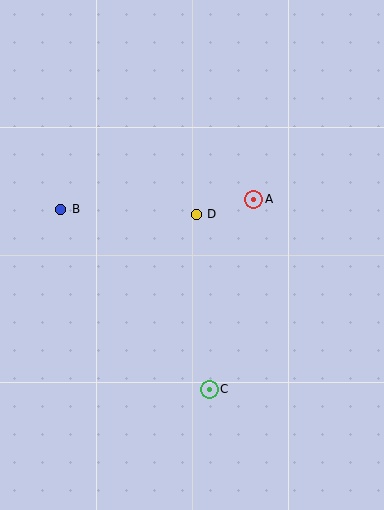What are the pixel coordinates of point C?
Point C is at (209, 389).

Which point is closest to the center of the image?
Point D at (196, 214) is closest to the center.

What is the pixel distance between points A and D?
The distance between A and D is 59 pixels.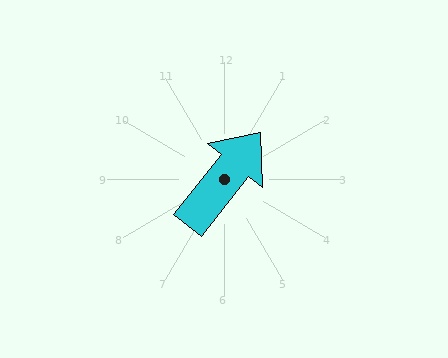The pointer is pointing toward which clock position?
Roughly 1 o'clock.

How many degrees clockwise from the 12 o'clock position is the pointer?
Approximately 38 degrees.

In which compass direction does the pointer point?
Northeast.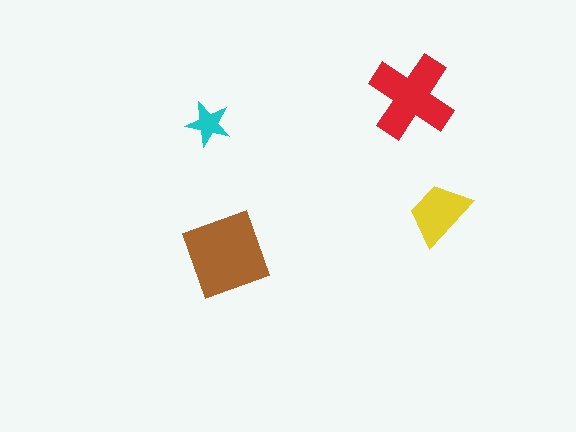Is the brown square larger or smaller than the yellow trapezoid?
Larger.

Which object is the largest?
The brown square.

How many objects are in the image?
There are 4 objects in the image.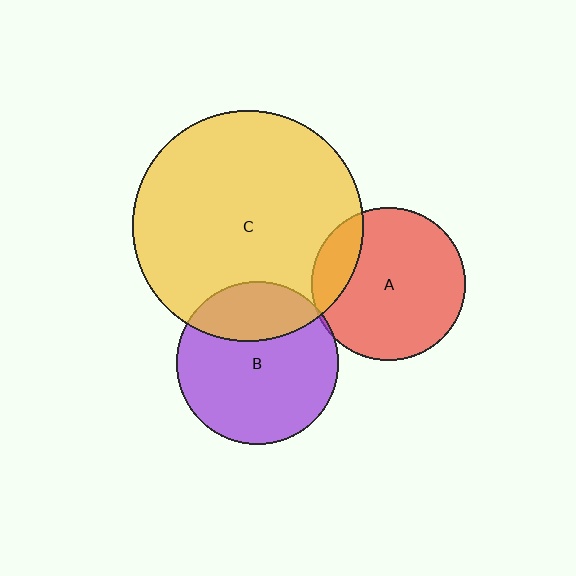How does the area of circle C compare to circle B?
Approximately 2.0 times.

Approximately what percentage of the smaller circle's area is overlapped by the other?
Approximately 15%.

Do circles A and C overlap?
Yes.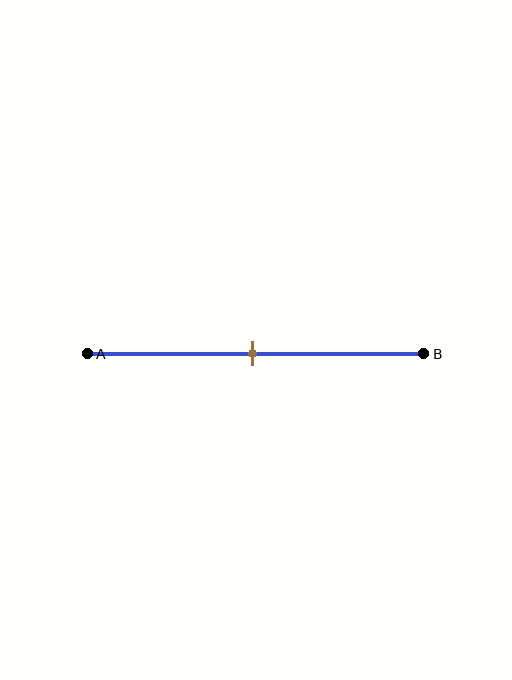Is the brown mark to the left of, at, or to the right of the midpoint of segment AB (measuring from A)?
The brown mark is approximately at the midpoint of segment AB.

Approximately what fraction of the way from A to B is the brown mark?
The brown mark is approximately 50% of the way from A to B.